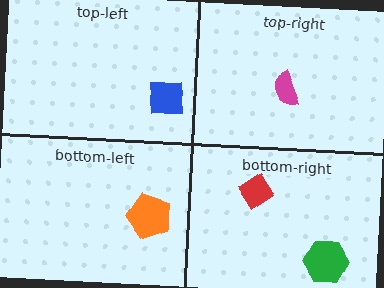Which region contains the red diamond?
The bottom-right region.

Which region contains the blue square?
The top-left region.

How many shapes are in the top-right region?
1.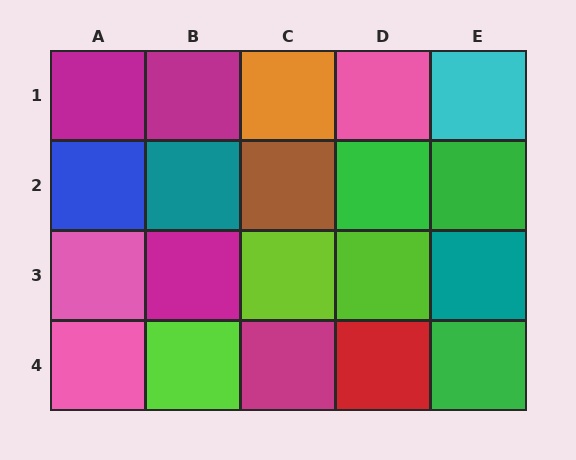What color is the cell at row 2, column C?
Brown.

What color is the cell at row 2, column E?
Green.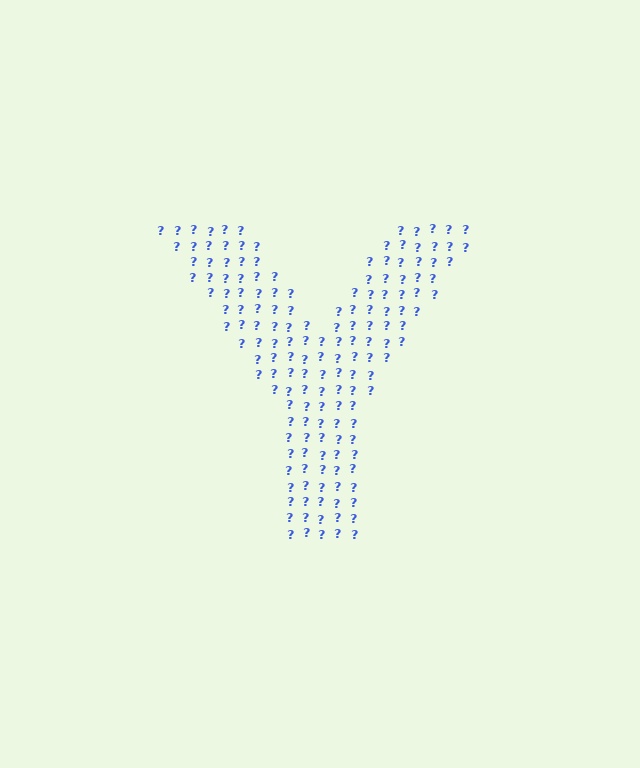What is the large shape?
The large shape is the letter Y.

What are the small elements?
The small elements are question marks.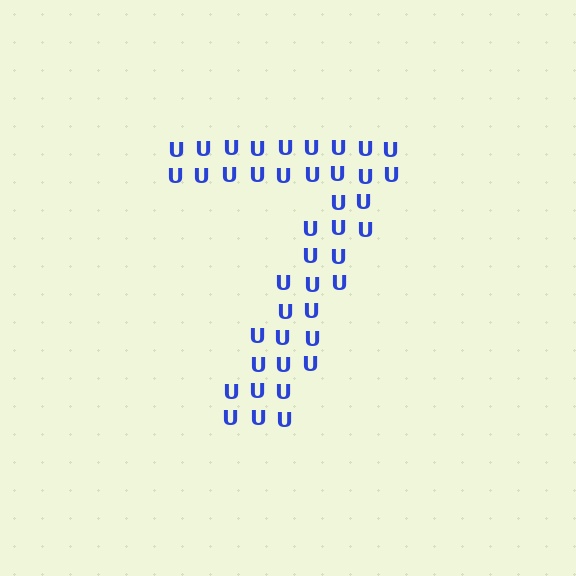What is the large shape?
The large shape is the digit 7.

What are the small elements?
The small elements are letter U's.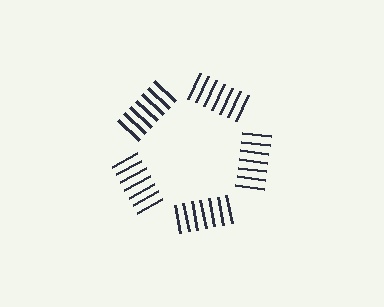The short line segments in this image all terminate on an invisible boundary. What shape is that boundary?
An illusory pentagon — the line segments terminate on its edges but no continuous stroke is drawn.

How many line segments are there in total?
35 — 7 along each of the 5 edges.